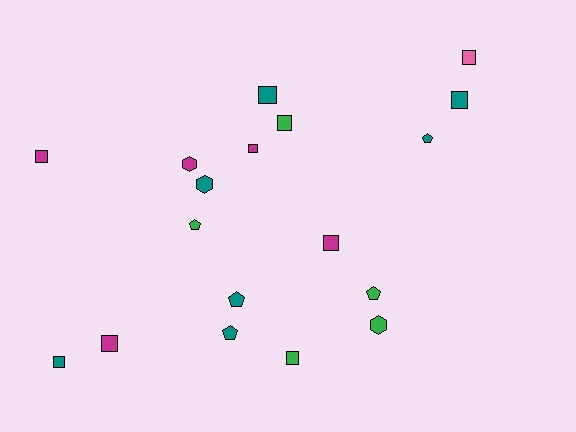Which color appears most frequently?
Teal, with 7 objects.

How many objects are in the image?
There are 18 objects.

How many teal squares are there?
There are 3 teal squares.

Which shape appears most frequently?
Square, with 10 objects.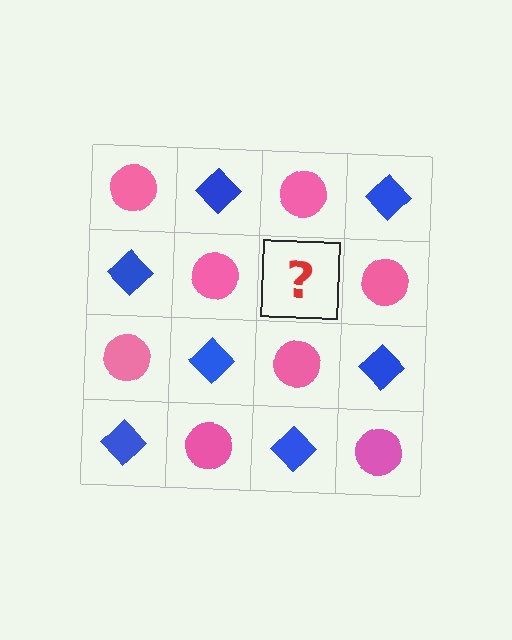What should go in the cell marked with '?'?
The missing cell should contain a blue diamond.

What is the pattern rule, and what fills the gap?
The rule is that it alternates pink circle and blue diamond in a checkerboard pattern. The gap should be filled with a blue diamond.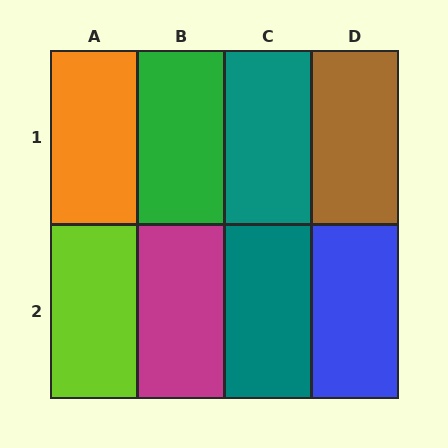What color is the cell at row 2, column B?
Magenta.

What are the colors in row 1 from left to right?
Orange, green, teal, brown.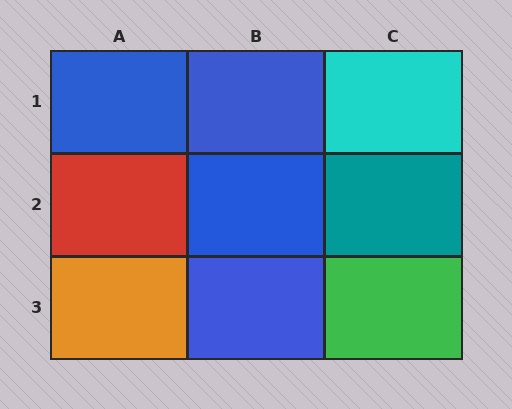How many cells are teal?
1 cell is teal.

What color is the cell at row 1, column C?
Cyan.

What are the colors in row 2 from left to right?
Red, blue, teal.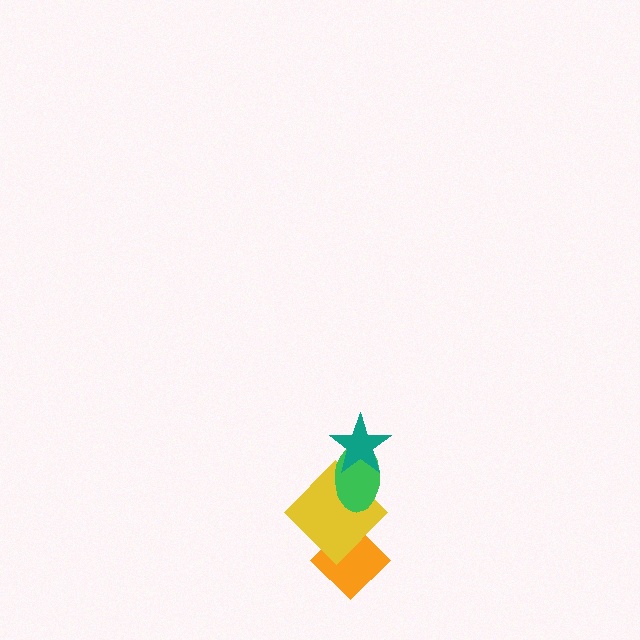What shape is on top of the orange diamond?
The yellow diamond is on top of the orange diamond.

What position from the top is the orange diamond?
The orange diamond is 4th from the top.